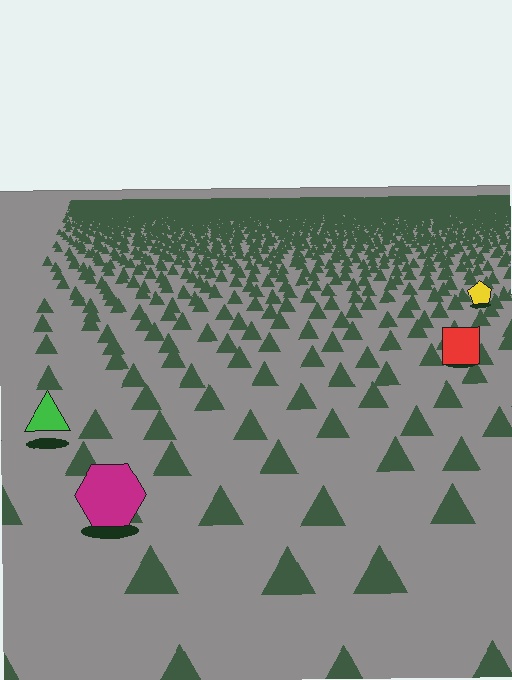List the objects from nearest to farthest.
From nearest to farthest: the magenta hexagon, the green triangle, the red square, the yellow pentagon.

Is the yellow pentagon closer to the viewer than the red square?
No. The red square is closer — you can tell from the texture gradient: the ground texture is coarser near it.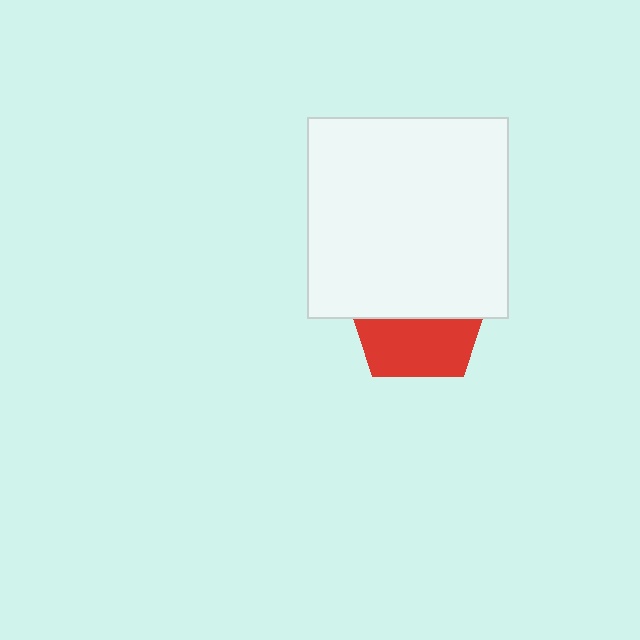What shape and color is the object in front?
The object in front is a white square.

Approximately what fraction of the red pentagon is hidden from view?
Roughly 56% of the red pentagon is hidden behind the white square.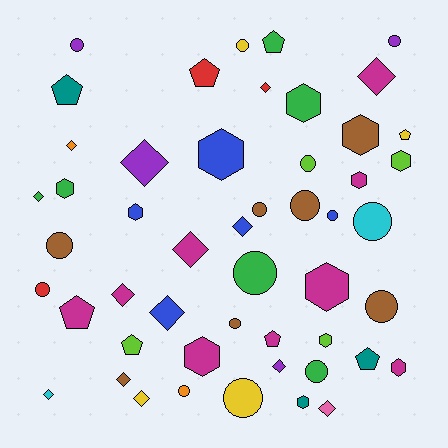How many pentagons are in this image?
There are 8 pentagons.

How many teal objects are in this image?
There are 3 teal objects.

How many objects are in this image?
There are 50 objects.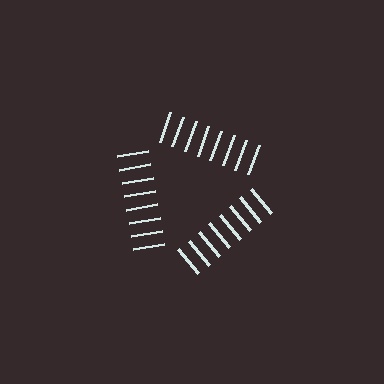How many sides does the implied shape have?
3 sides — the line-ends trace a triangle.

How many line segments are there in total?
24 — 8 along each of the 3 edges.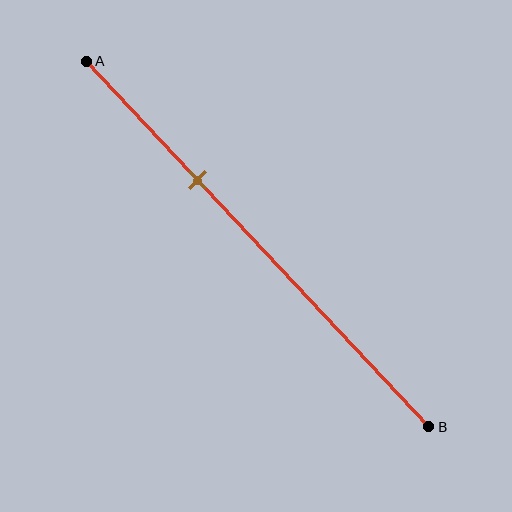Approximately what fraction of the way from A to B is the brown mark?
The brown mark is approximately 35% of the way from A to B.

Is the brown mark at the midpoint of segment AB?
No, the mark is at about 35% from A, not at the 50% midpoint.